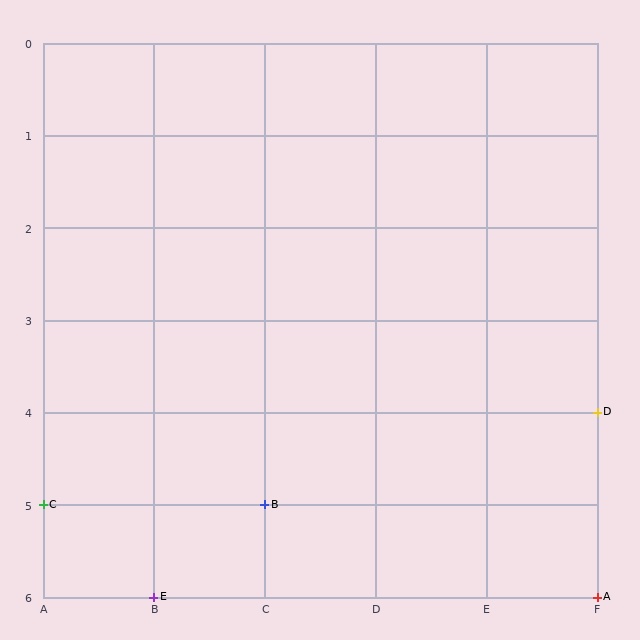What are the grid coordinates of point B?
Point B is at grid coordinates (C, 5).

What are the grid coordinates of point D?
Point D is at grid coordinates (F, 4).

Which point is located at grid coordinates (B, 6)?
Point E is at (B, 6).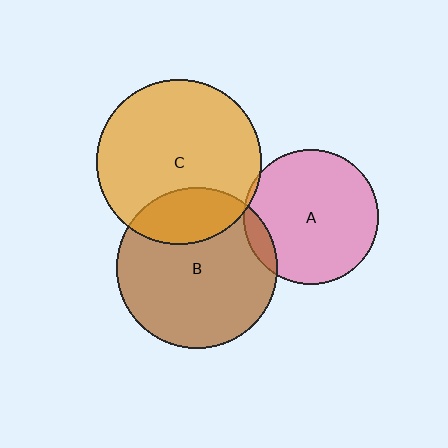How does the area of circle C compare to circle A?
Approximately 1.5 times.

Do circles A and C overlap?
Yes.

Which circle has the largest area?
Circle C (orange).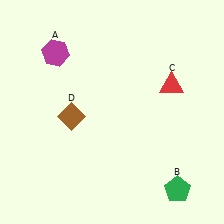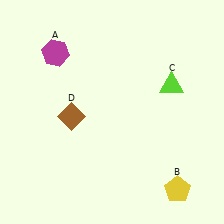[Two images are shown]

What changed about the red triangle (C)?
In Image 1, C is red. In Image 2, it changed to lime.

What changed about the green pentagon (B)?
In Image 1, B is green. In Image 2, it changed to yellow.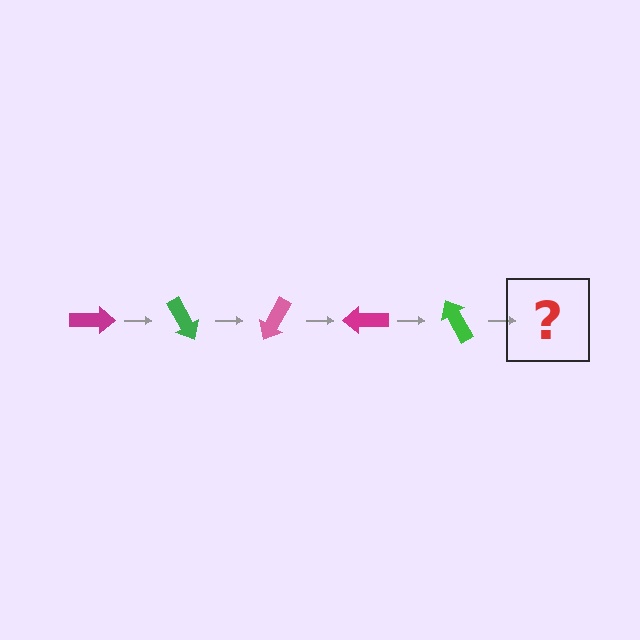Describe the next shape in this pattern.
It should be a pink arrow, rotated 300 degrees from the start.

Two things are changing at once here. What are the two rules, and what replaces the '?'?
The two rules are that it rotates 60 degrees each step and the color cycles through magenta, green, and pink. The '?' should be a pink arrow, rotated 300 degrees from the start.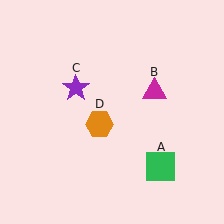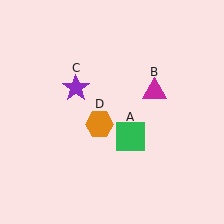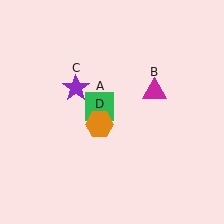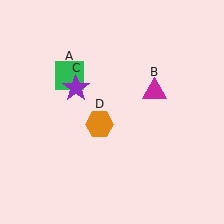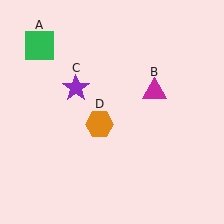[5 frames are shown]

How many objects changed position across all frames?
1 object changed position: green square (object A).